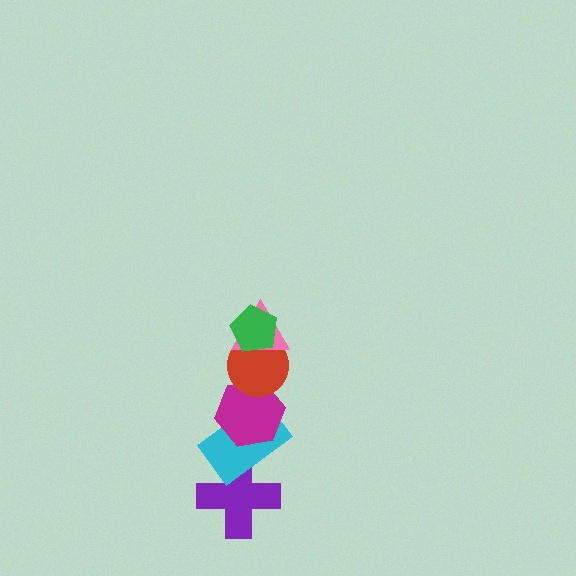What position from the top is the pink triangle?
The pink triangle is 2nd from the top.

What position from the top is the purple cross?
The purple cross is 6th from the top.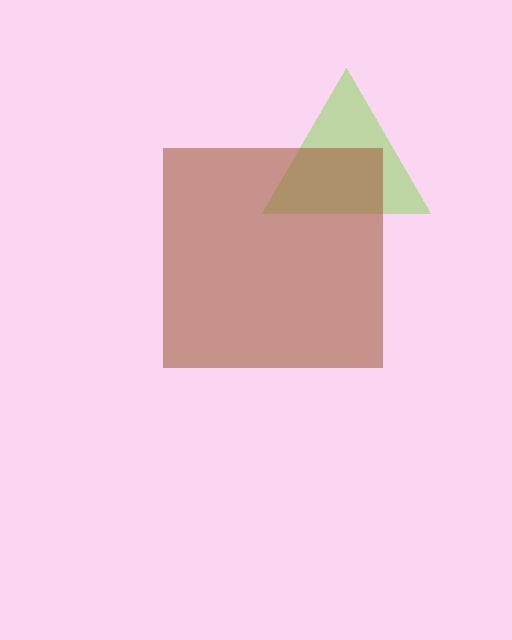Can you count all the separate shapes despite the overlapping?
Yes, there are 2 separate shapes.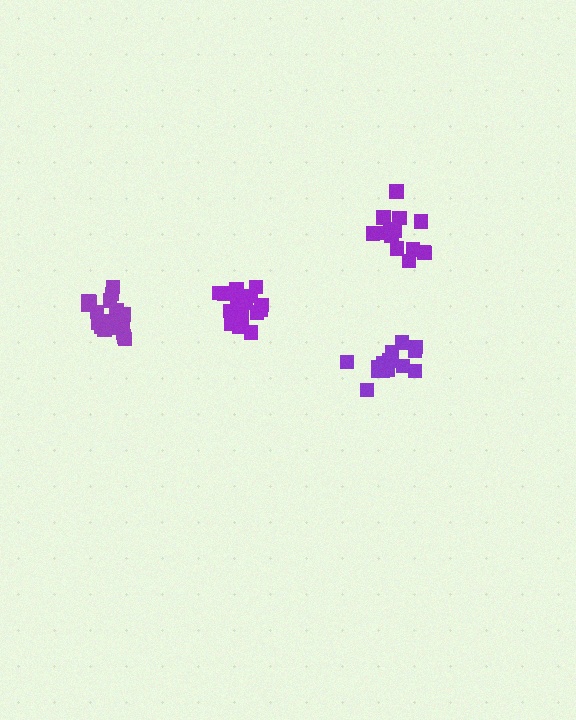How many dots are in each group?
Group 1: 19 dots, Group 2: 15 dots, Group 3: 14 dots, Group 4: 19 dots (67 total).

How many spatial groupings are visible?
There are 4 spatial groupings.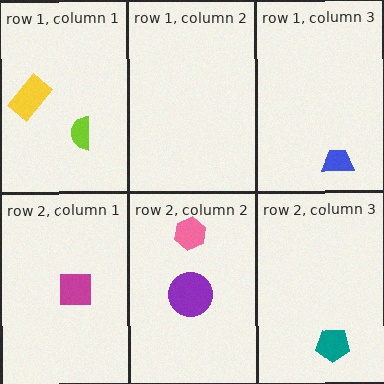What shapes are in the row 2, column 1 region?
The magenta square.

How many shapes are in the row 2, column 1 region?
1.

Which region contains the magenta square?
The row 2, column 1 region.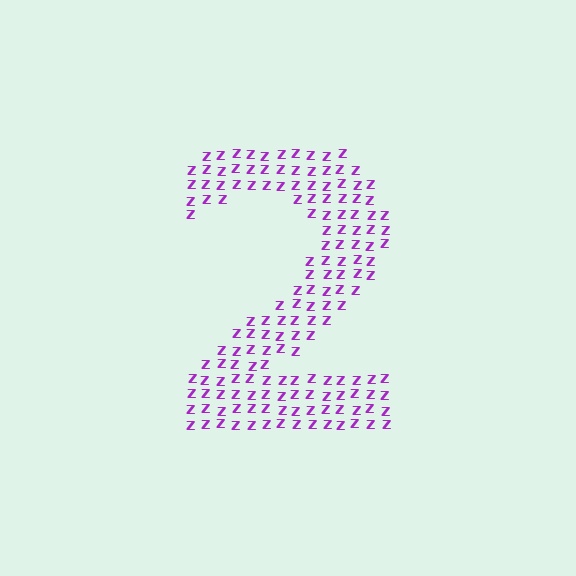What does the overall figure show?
The overall figure shows the digit 2.